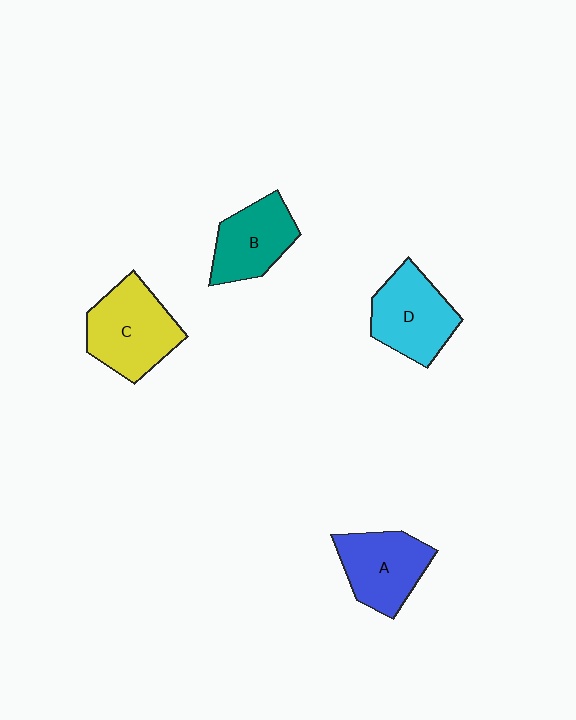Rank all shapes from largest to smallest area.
From largest to smallest: C (yellow), D (cyan), A (blue), B (teal).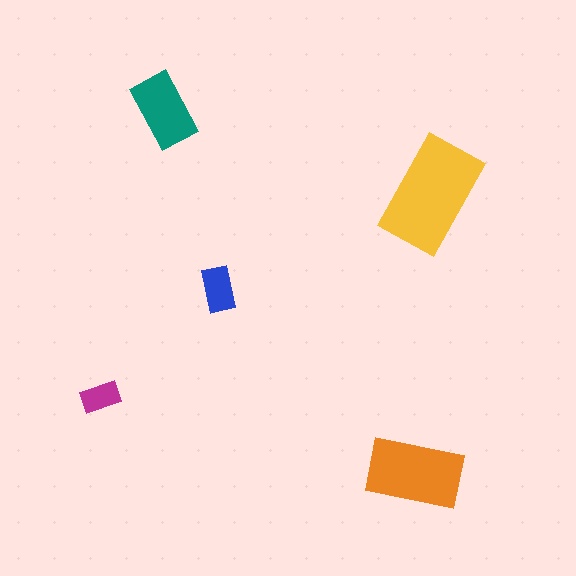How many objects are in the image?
There are 5 objects in the image.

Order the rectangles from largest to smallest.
the yellow one, the orange one, the teal one, the blue one, the magenta one.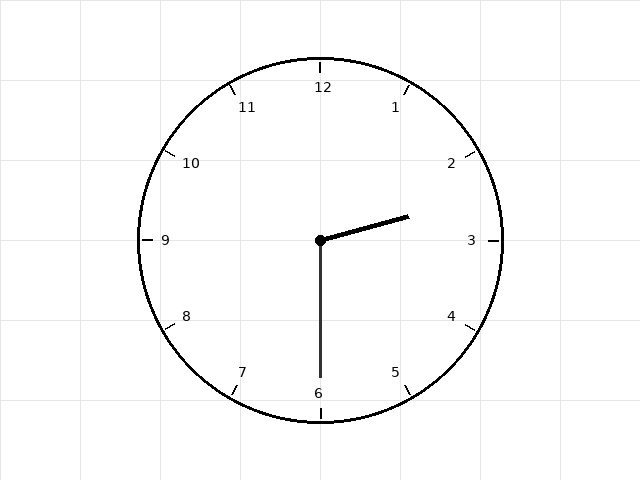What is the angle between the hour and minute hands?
Approximately 105 degrees.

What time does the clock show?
2:30.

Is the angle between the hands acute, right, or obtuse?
It is obtuse.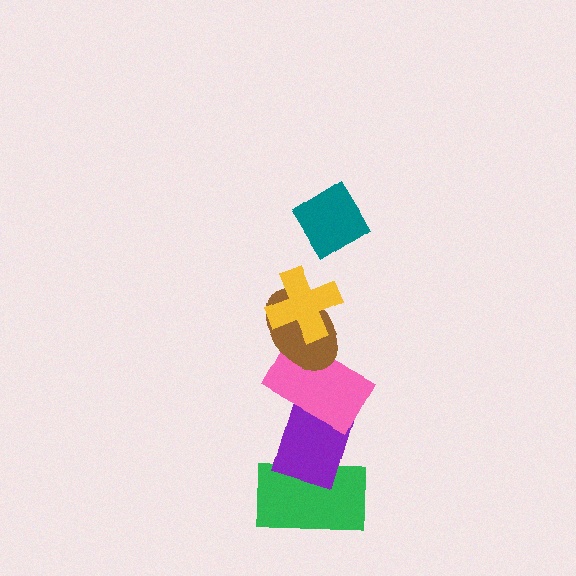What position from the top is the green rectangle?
The green rectangle is 6th from the top.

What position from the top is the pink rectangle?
The pink rectangle is 4th from the top.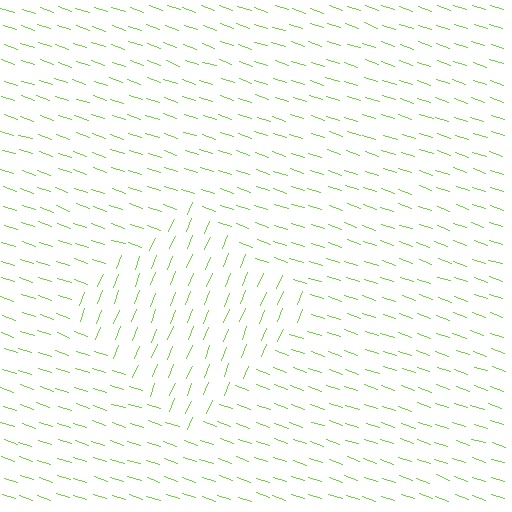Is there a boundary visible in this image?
Yes, there is a texture boundary formed by a change in line orientation.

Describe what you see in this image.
The image is filled with small lime line segments. A diamond region in the image has lines oriented differently from the surrounding lines, creating a visible texture boundary.